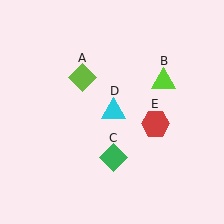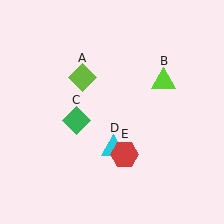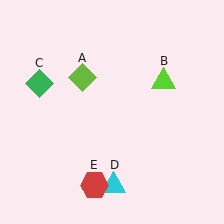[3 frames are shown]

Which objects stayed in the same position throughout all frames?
Lime diamond (object A) and lime triangle (object B) remained stationary.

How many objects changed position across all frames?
3 objects changed position: green diamond (object C), cyan triangle (object D), red hexagon (object E).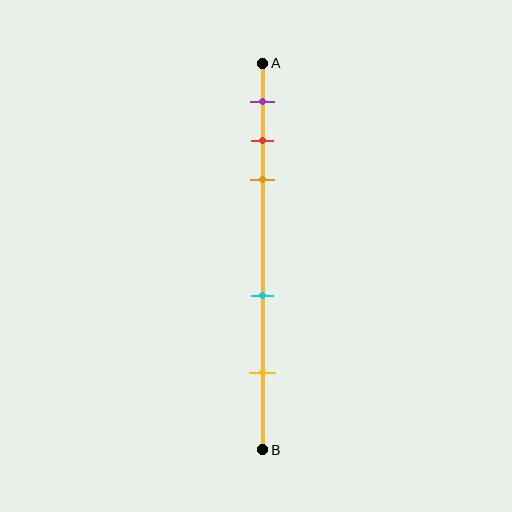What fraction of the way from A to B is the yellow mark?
The yellow mark is approximately 80% (0.8) of the way from A to B.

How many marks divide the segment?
There are 5 marks dividing the segment.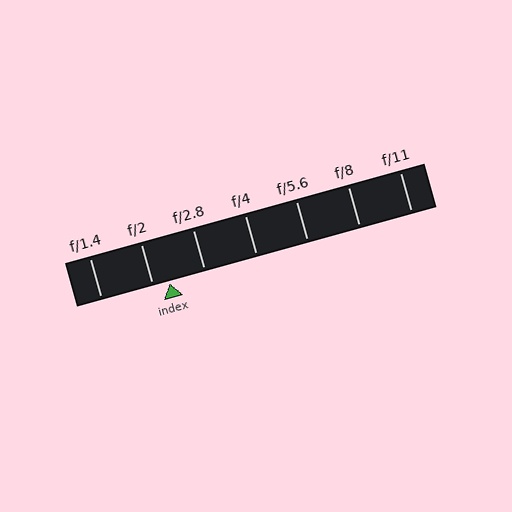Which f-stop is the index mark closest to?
The index mark is closest to f/2.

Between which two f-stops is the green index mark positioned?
The index mark is between f/2 and f/2.8.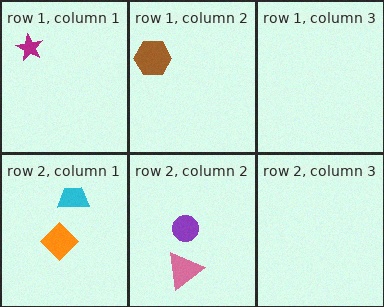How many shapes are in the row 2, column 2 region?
2.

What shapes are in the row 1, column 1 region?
The magenta star.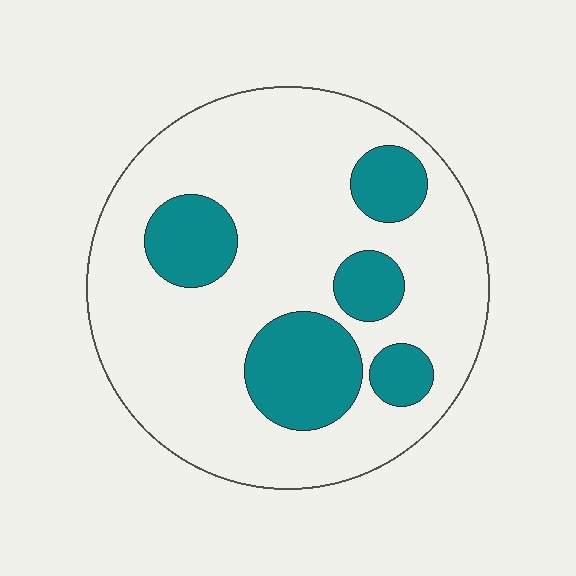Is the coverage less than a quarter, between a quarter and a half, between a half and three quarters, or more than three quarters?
Less than a quarter.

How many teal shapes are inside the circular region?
5.